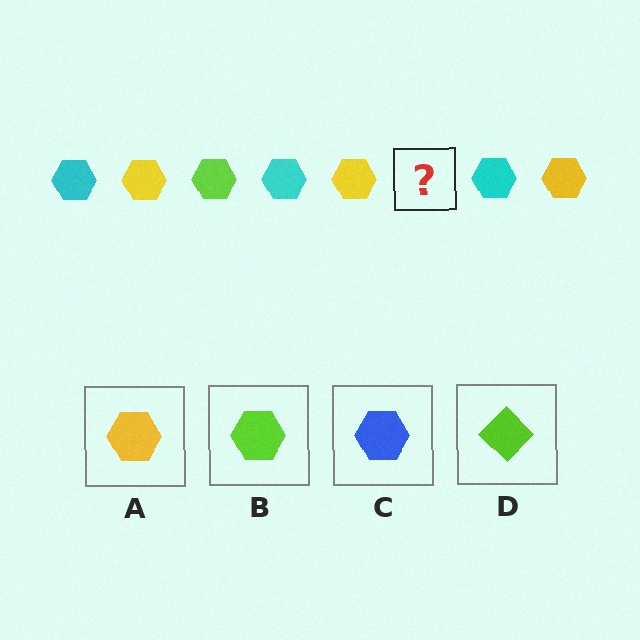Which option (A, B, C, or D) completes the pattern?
B.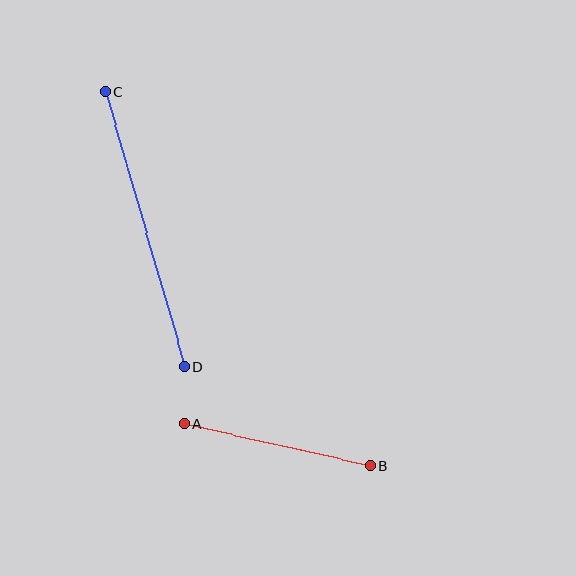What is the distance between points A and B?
The distance is approximately 191 pixels.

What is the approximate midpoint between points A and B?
The midpoint is at approximately (277, 445) pixels.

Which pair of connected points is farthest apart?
Points C and D are farthest apart.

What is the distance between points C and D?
The distance is approximately 286 pixels.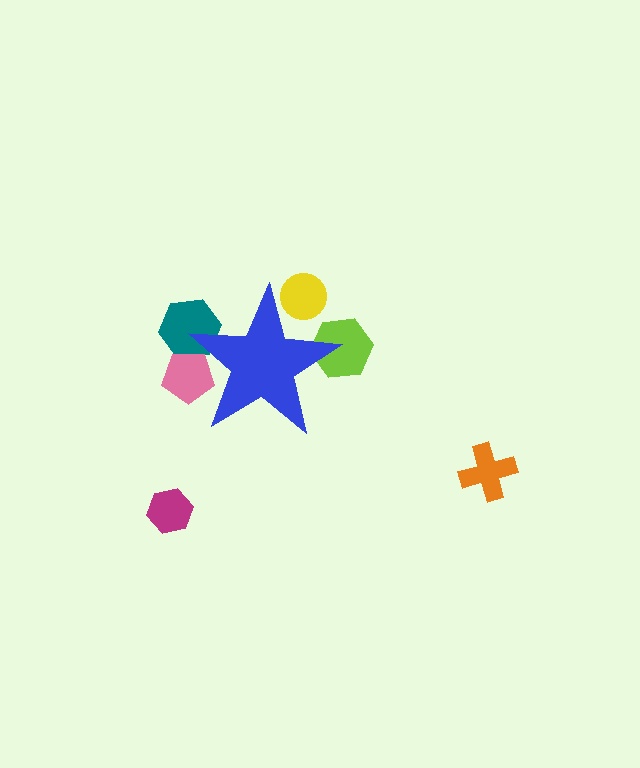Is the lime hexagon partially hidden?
Yes, the lime hexagon is partially hidden behind the blue star.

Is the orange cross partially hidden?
No, the orange cross is fully visible.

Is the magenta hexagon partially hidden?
No, the magenta hexagon is fully visible.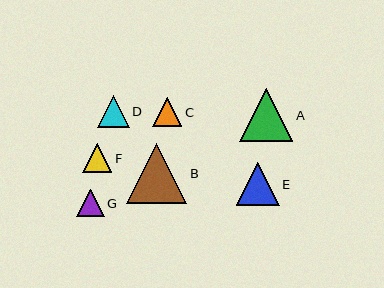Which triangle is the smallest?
Triangle G is the smallest with a size of approximately 27 pixels.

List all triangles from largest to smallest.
From largest to smallest: B, A, E, D, F, C, G.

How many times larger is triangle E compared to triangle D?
Triangle E is approximately 1.3 times the size of triangle D.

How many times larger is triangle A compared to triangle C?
Triangle A is approximately 1.8 times the size of triangle C.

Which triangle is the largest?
Triangle B is the largest with a size of approximately 60 pixels.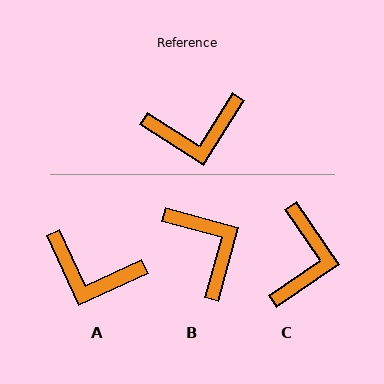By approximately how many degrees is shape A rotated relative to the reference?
Approximately 33 degrees clockwise.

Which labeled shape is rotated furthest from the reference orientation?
B, about 107 degrees away.